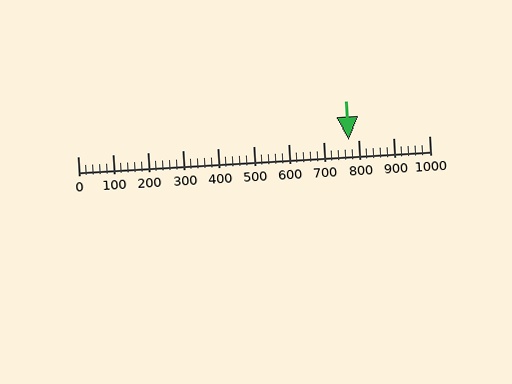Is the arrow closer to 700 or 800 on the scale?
The arrow is closer to 800.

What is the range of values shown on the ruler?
The ruler shows values from 0 to 1000.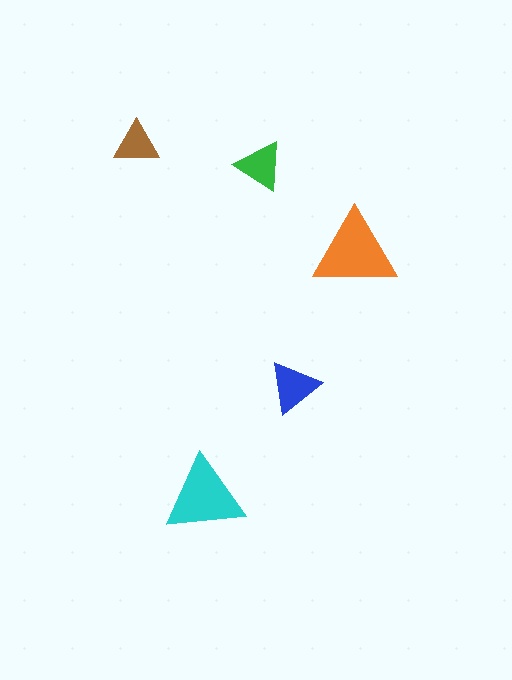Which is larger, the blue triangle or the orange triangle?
The orange one.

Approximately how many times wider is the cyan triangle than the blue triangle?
About 1.5 times wider.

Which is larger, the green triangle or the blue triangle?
The blue one.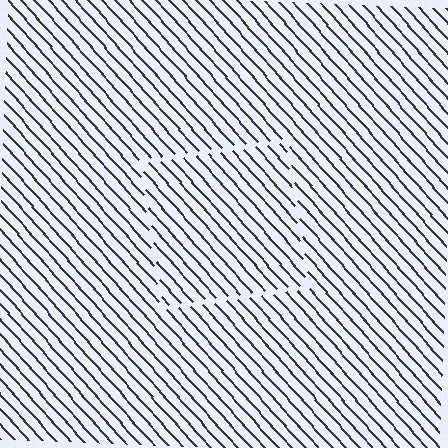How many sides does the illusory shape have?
4 sides — the line-ends trace a square.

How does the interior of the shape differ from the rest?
The interior of the shape contains the same grating, shifted by half a period — the contour is defined by the phase discontinuity where line-ends from the inner and outer gratings abut.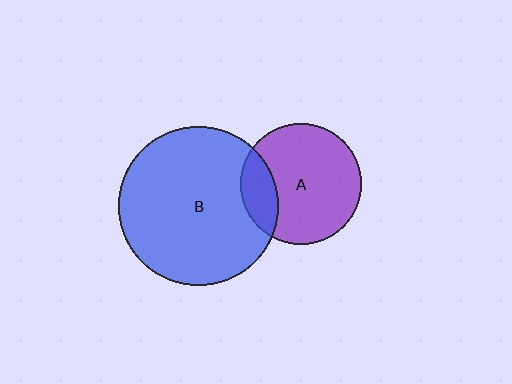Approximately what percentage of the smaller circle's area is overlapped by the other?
Approximately 20%.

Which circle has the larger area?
Circle B (blue).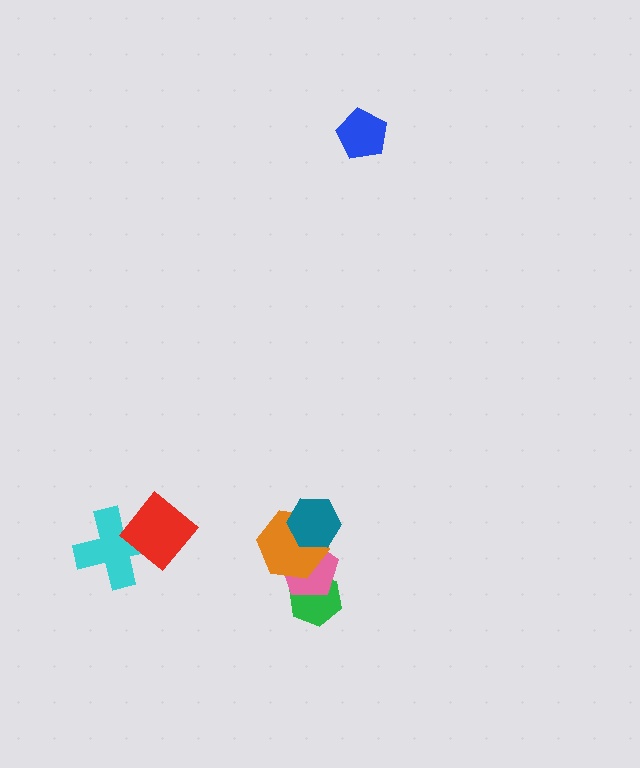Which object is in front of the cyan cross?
The red diamond is in front of the cyan cross.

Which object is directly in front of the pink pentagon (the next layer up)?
The orange hexagon is directly in front of the pink pentagon.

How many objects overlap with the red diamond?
1 object overlaps with the red diamond.